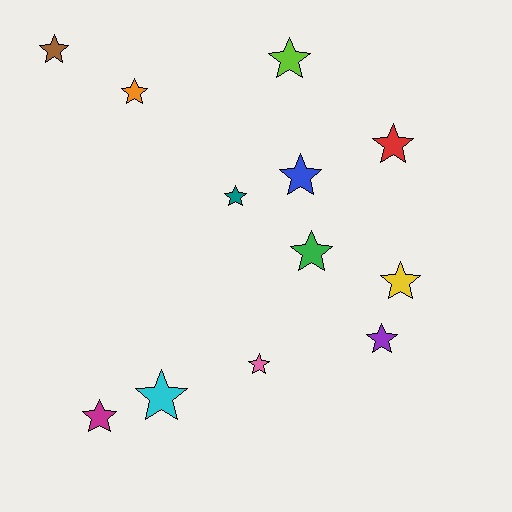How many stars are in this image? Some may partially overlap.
There are 12 stars.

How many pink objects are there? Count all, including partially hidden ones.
There is 1 pink object.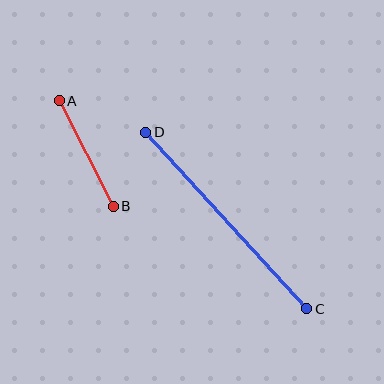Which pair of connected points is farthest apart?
Points C and D are farthest apart.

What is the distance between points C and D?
The distance is approximately 239 pixels.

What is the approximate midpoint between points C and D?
The midpoint is at approximately (226, 220) pixels.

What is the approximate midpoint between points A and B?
The midpoint is at approximately (86, 153) pixels.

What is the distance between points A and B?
The distance is approximately 119 pixels.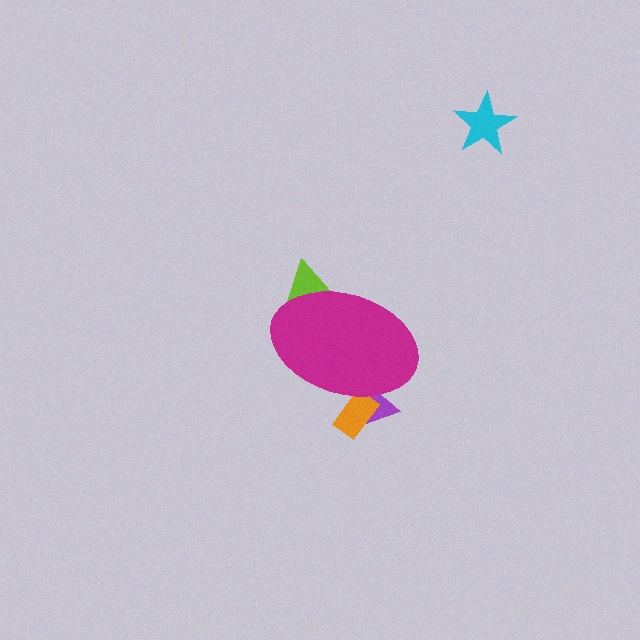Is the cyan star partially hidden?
No, the cyan star is fully visible.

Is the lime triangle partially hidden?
Yes, the lime triangle is partially hidden behind the magenta ellipse.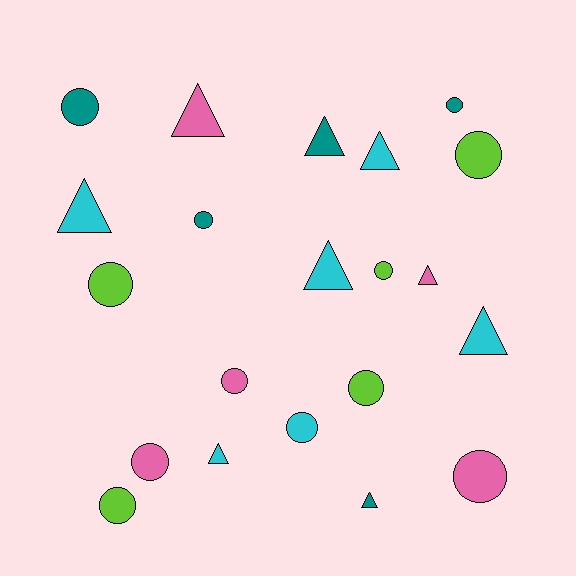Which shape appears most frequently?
Circle, with 12 objects.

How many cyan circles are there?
There is 1 cyan circle.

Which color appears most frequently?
Cyan, with 6 objects.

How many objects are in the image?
There are 21 objects.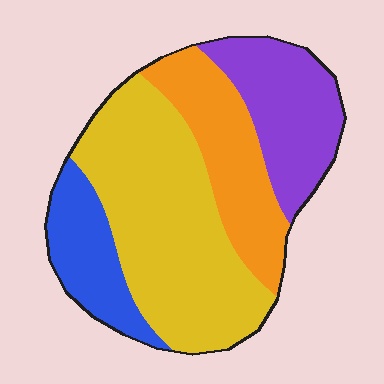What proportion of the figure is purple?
Purple covers 21% of the figure.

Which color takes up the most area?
Yellow, at roughly 45%.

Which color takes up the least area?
Blue, at roughly 15%.